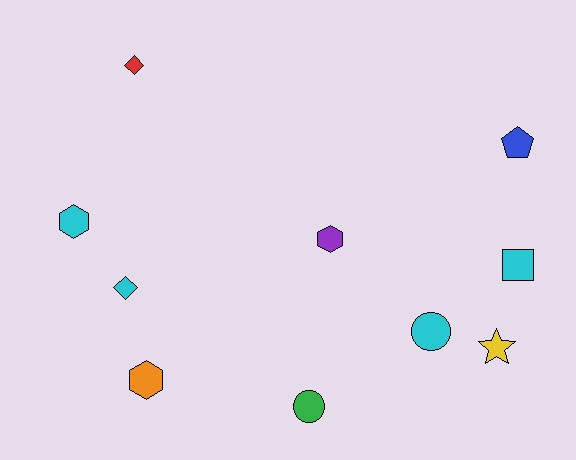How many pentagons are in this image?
There is 1 pentagon.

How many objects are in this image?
There are 10 objects.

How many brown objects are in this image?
There are no brown objects.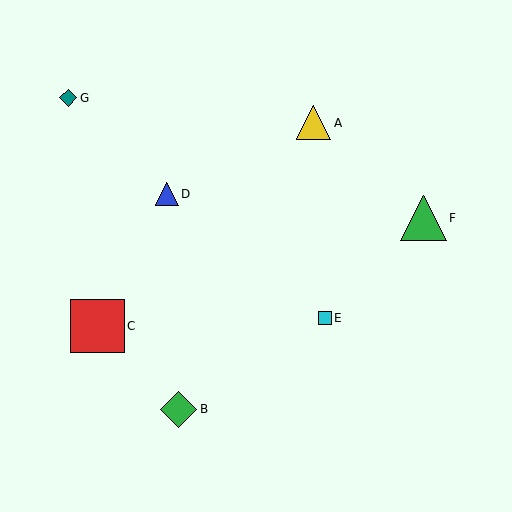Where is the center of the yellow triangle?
The center of the yellow triangle is at (314, 123).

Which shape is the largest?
The red square (labeled C) is the largest.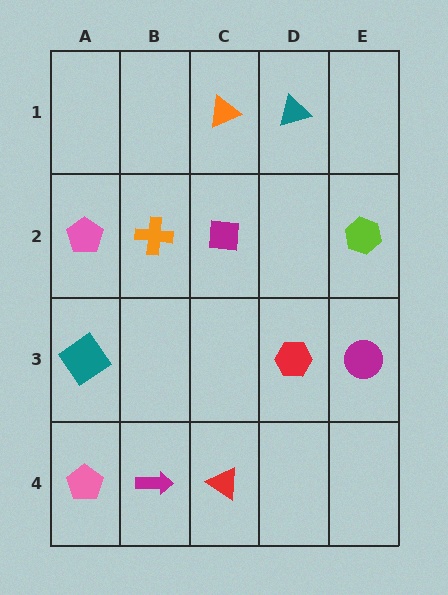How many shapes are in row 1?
2 shapes.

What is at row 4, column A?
A pink pentagon.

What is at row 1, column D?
A teal triangle.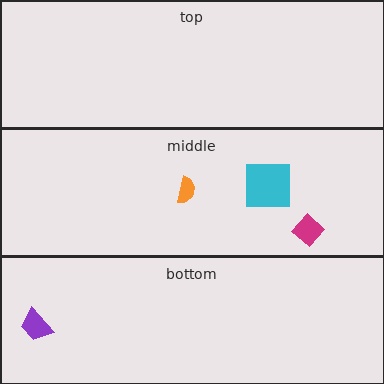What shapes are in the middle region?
The cyan square, the orange semicircle, the magenta diamond.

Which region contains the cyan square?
The middle region.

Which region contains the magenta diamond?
The middle region.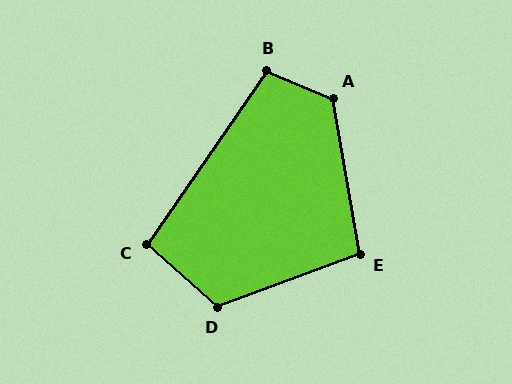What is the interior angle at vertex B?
Approximately 102 degrees (obtuse).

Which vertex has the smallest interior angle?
C, at approximately 97 degrees.